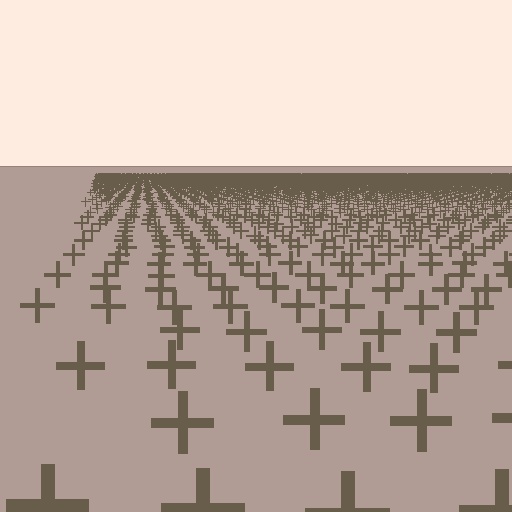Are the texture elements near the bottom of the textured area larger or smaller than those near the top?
Larger. Near the bottom, elements are closer to the viewer and appear at a bigger on-screen size.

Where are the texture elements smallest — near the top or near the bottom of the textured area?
Near the top.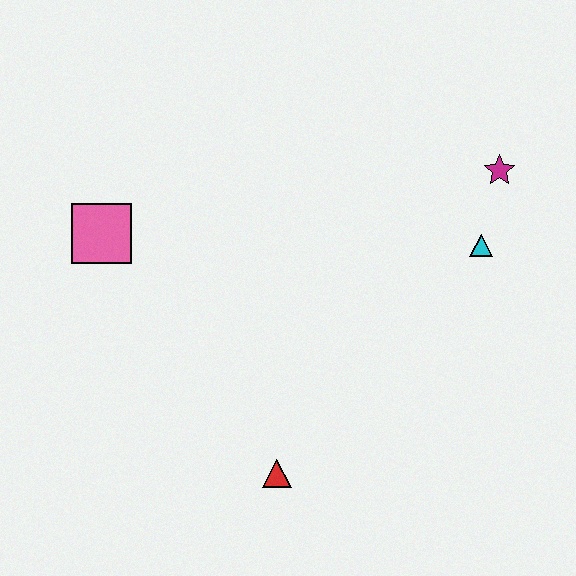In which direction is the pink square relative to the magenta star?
The pink square is to the left of the magenta star.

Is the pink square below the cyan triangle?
No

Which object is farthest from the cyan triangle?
The pink square is farthest from the cyan triangle.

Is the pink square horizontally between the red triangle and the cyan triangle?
No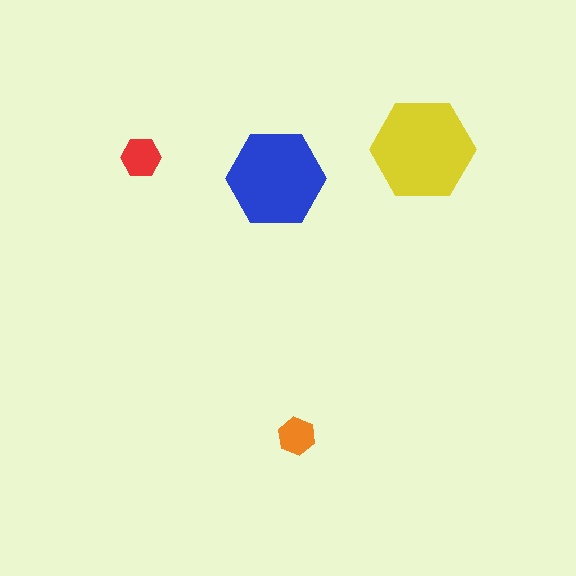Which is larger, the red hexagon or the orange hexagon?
The red one.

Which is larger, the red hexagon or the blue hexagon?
The blue one.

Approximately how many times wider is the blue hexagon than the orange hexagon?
About 2.5 times wider.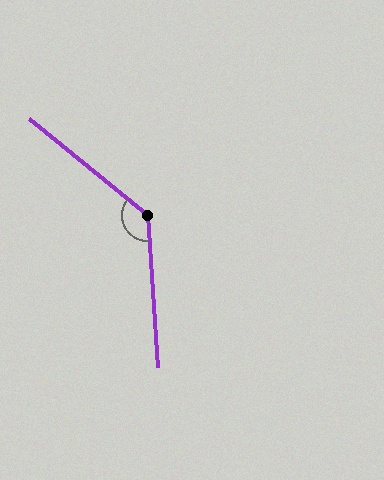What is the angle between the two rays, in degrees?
Approximately 133 degrees.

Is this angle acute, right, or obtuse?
It is obtuse.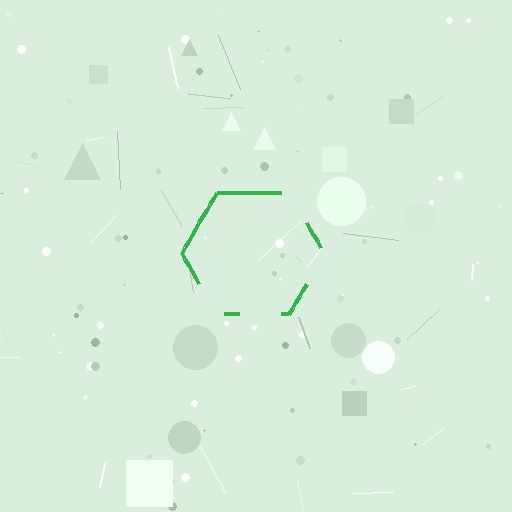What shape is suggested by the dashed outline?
The dashed outline suggests a hexagon.